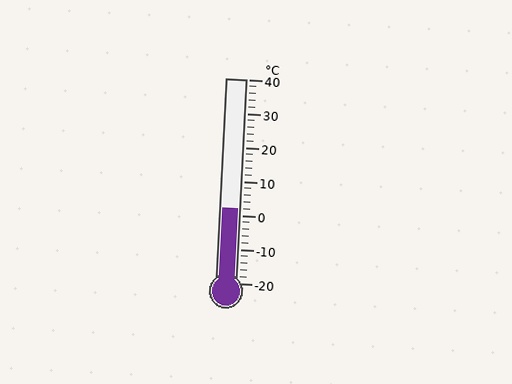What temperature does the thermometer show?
The thermometer shows approximately 2°C.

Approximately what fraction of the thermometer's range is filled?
The thermometer is filled to approximately 35% of its range.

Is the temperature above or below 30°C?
The temperature is below 30°C.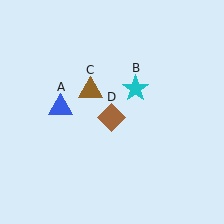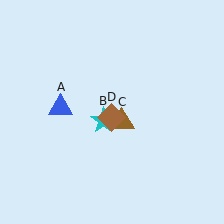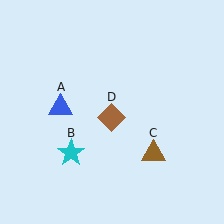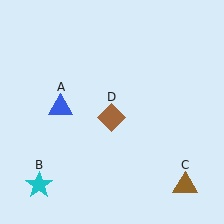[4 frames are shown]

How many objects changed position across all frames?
2 objects changed position: cyan star (object B), brown triangle (object C).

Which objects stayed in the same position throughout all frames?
Blue triangle (object A) and brown diamond (object D) remained stationary.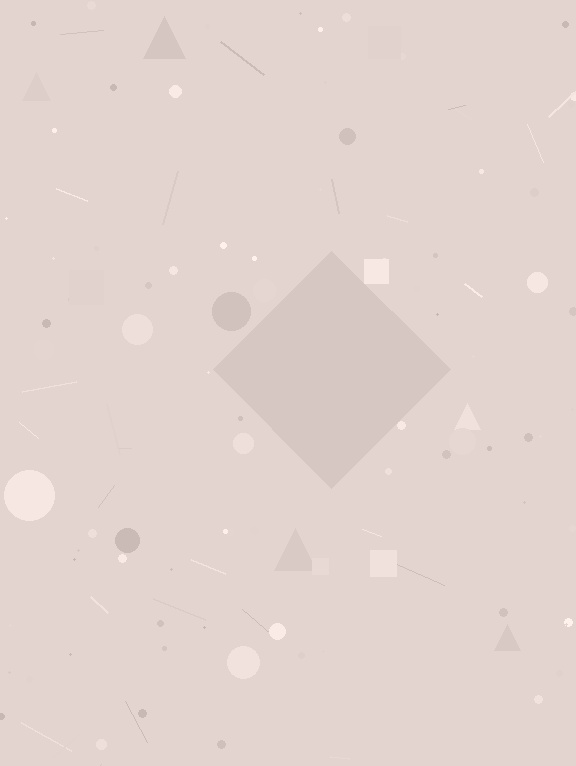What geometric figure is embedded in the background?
A diamond is embedded in the background.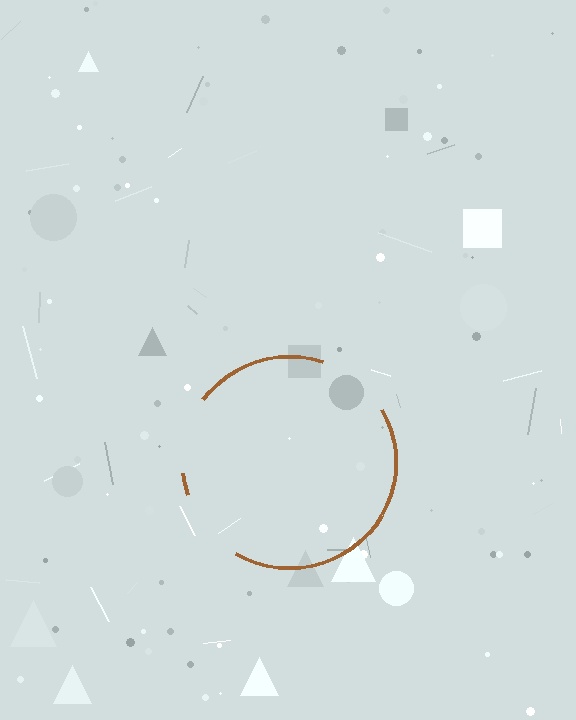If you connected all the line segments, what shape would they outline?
They would outline a circle.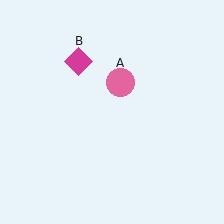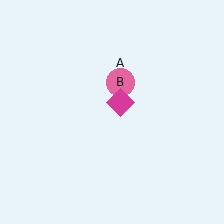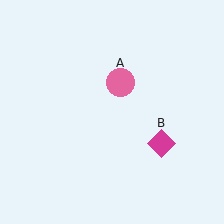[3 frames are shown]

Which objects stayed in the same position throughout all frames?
Pink circle (object A) remained stationary.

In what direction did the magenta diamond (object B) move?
The magenta diamond (object B) moved down and to the right.